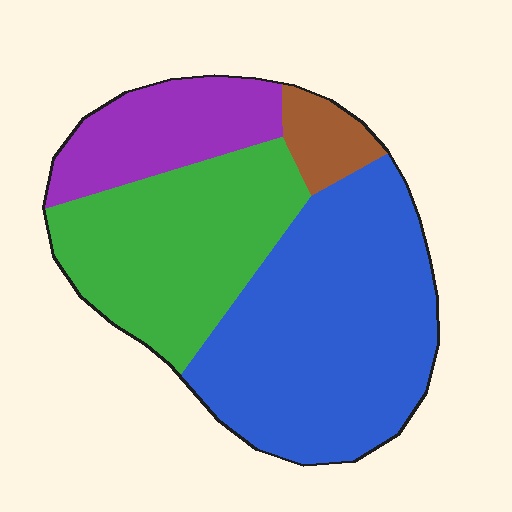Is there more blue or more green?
Blue.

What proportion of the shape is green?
Green covers roughly 30% of the shape.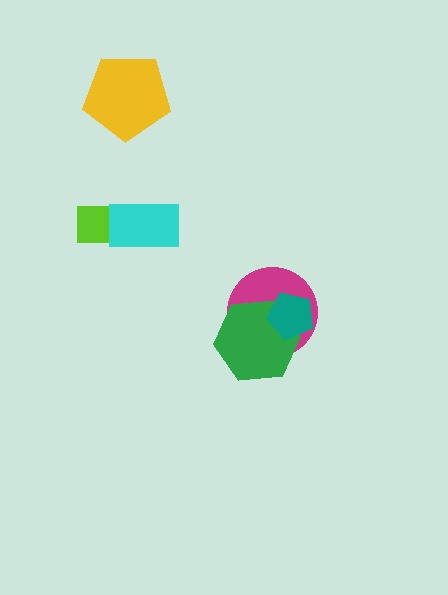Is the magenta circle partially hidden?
Yes, it is partially covered by another shape.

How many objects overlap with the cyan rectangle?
1 object overlaps with the cyan rectangle.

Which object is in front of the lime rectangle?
The cyan rectangle is in front of the lime rectangle.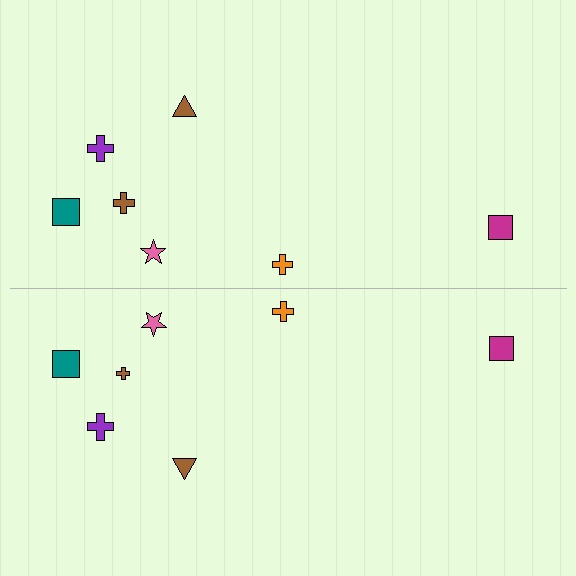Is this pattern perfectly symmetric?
No, the pattern is not perfectly symmetric. The brown cross on the bottom side has a different size than its mirror counterpart.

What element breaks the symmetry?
The brown cross on the bottom side has a different size than its mirror counterpart.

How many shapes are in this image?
There are 14 shapes in this image.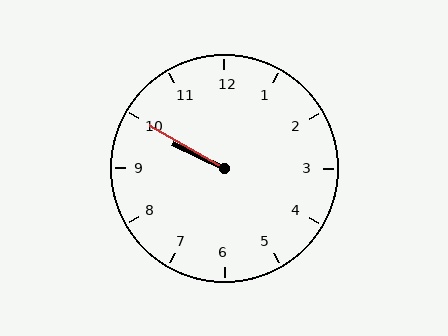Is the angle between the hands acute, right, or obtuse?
It is acute.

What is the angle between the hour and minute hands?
Approximately 5 degrees.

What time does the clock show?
9:50.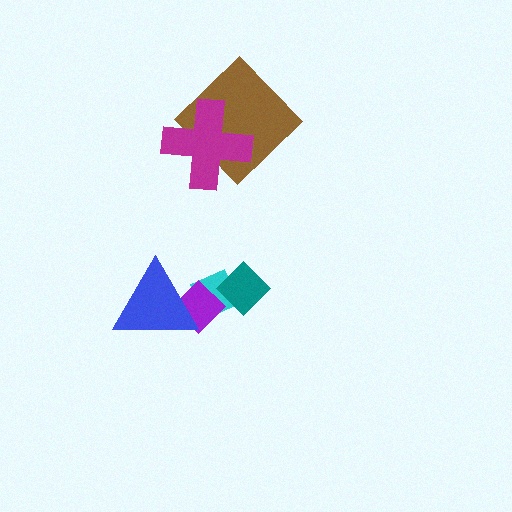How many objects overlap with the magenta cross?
1 object overlaps with the magenta cross.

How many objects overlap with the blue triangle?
2 objects overlap with the blue triangle.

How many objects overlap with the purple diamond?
3 objects overlap with the purple diamond.